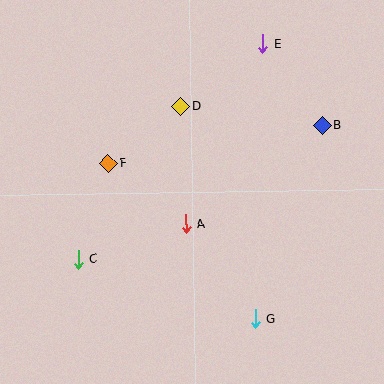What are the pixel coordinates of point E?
Point E is at (263, 43).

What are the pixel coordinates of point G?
Point G is at (255, 319).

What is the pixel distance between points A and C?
The distance between A and C is 113 pixels.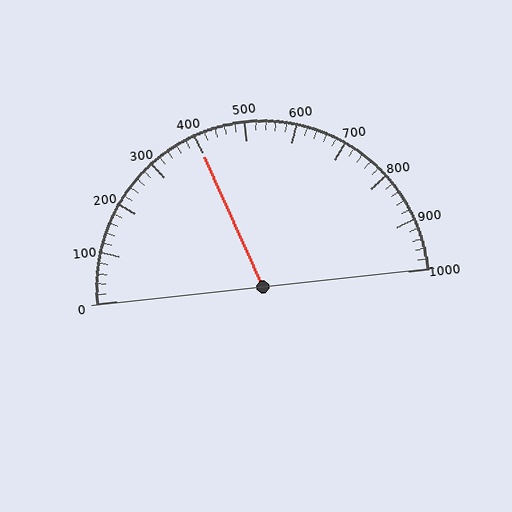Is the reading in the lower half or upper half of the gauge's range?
The reading is in the lower half of the range (0 to 1000).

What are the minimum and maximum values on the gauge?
The gauge ranges from 0 to 1000.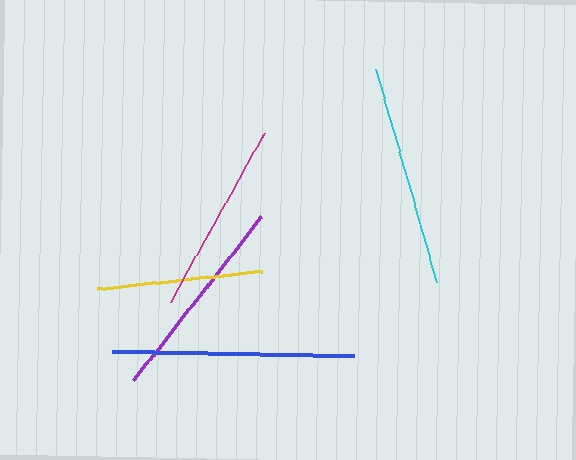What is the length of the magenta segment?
The magenta segment is approximately 193 pixels long.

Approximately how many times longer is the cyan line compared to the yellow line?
The cyan line is approximately 1.3 times the length of the yellow line.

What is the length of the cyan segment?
The cyan segment is approximately 222 pixels long.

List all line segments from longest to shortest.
From longest to shortest: blue, cyan, purple, magenta, yellow.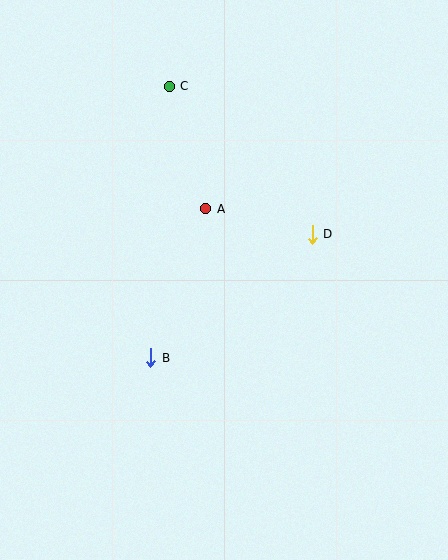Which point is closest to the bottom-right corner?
Point D is closest to the bottom-right corner.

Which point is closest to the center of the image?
Point A at (206, 209) is closest to the center.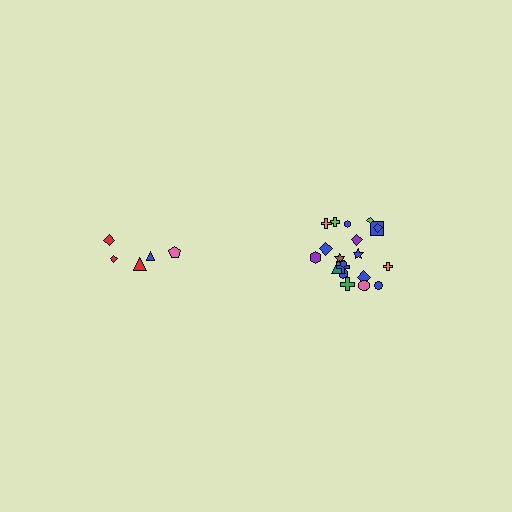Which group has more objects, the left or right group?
The right group.